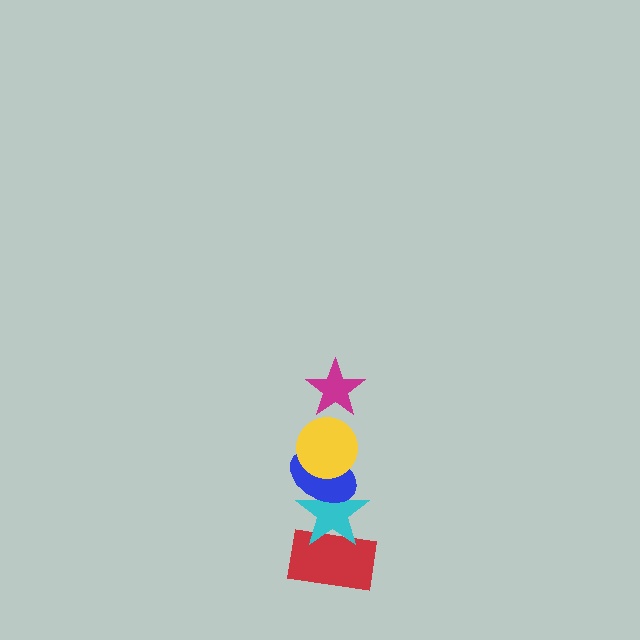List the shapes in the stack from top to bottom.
From top to bottom: the magenta star, the yellow circle, the blue ellipse, the cyan star, the red rectangle.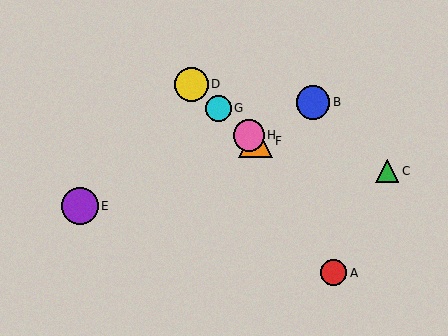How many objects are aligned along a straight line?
4 objects (D, F, G, H) are aligned along a straight line.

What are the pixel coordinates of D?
Object D is at (192, 84).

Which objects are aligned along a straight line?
Objects D, F, G, H are aligned along a straight line.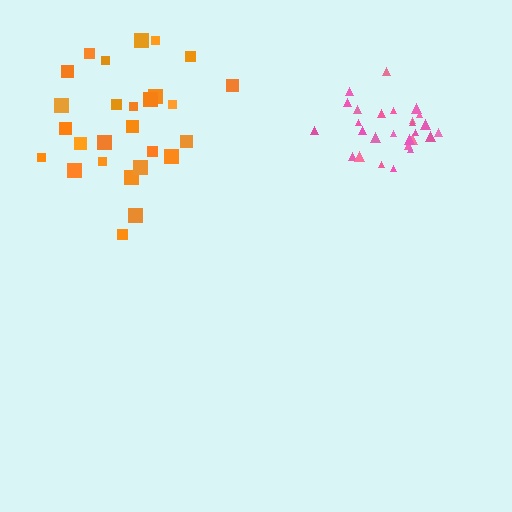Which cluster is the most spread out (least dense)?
Orange.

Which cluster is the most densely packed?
Pink.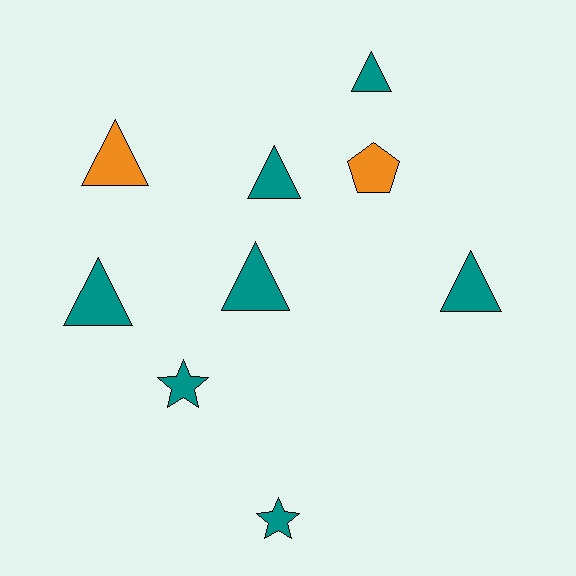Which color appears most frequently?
Teal, with 7 objects.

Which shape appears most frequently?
Triangle, with 6 objects.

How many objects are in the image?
There are 9 objects.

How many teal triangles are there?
There are 5 teal triangles.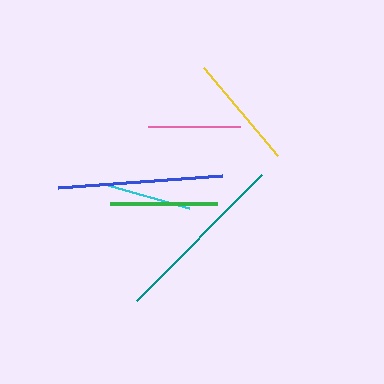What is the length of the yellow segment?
The yellow segment is approximately 115 pixels long.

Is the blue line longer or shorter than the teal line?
The teal line is longer than the blue line.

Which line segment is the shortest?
The cyan line is the shortest at approximately 88 pixels.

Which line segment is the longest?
The teal line is the longest at approximately 178 pixels.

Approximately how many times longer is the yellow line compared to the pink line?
The yellow line is approximately 1.3 times the length of the pink line.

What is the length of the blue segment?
The blue segment is approximately 165 pixels long.